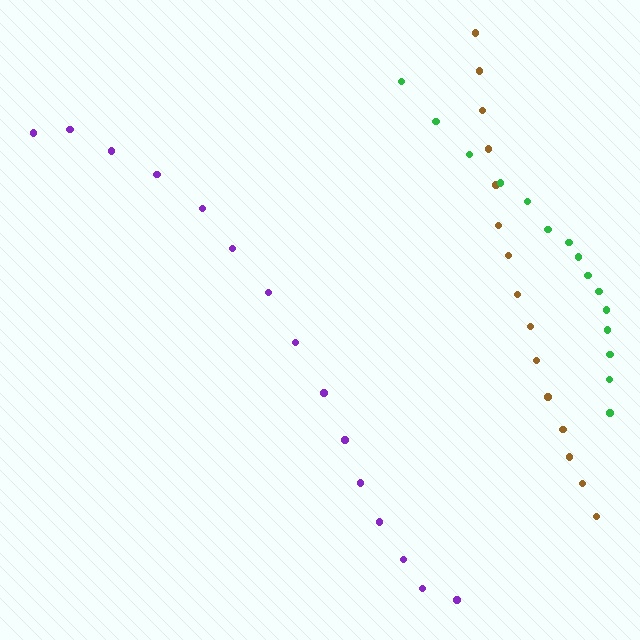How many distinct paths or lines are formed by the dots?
There are 3 distinct paths.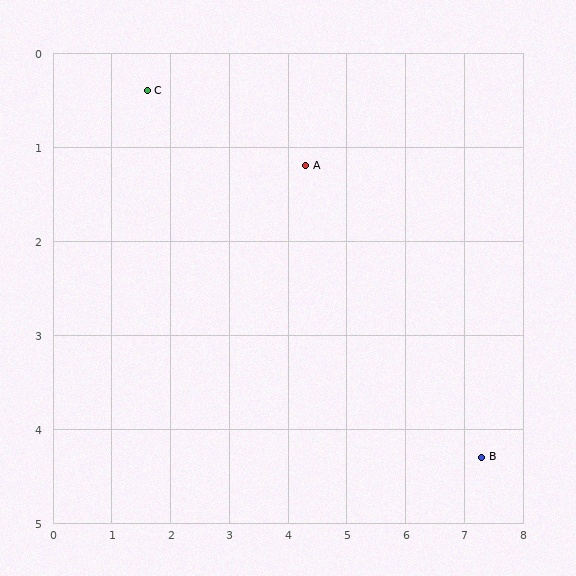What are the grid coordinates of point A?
Point A is at approximately (4.3, 1.2).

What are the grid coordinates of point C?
Point C is at approximately (1.6, 0.4).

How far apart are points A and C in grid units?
Points A and C are about 2.8 grid units apart.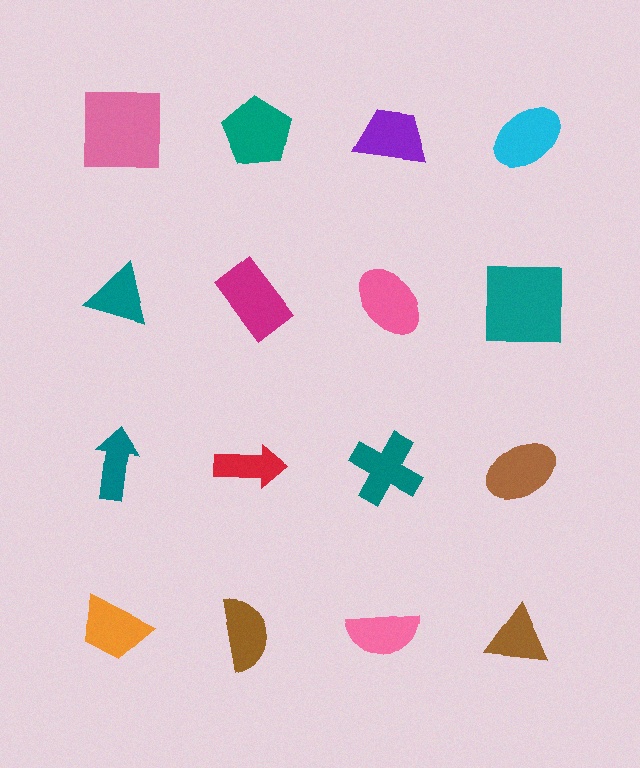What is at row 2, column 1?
A teal triangle.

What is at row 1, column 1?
A pink square.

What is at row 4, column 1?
An orange trapezoid.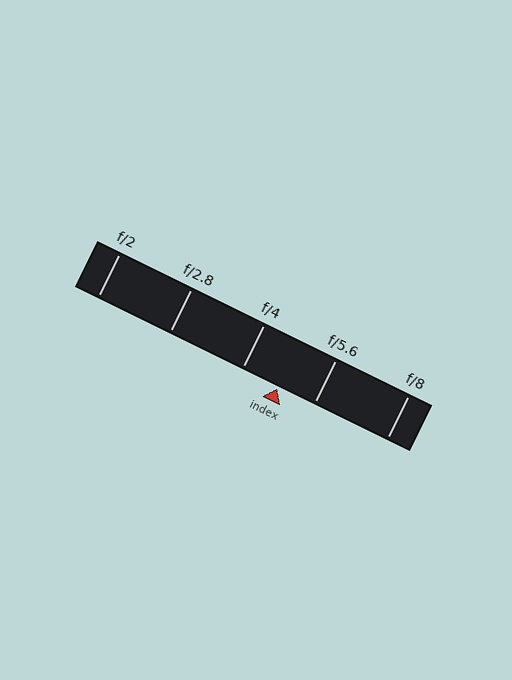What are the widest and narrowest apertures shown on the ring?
The widest aperture shown is f/2 and the narrowest is f/8.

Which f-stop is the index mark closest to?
The index mark is closest to f/5.6.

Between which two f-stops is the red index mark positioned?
The index mark is between f/4 and f/5.6.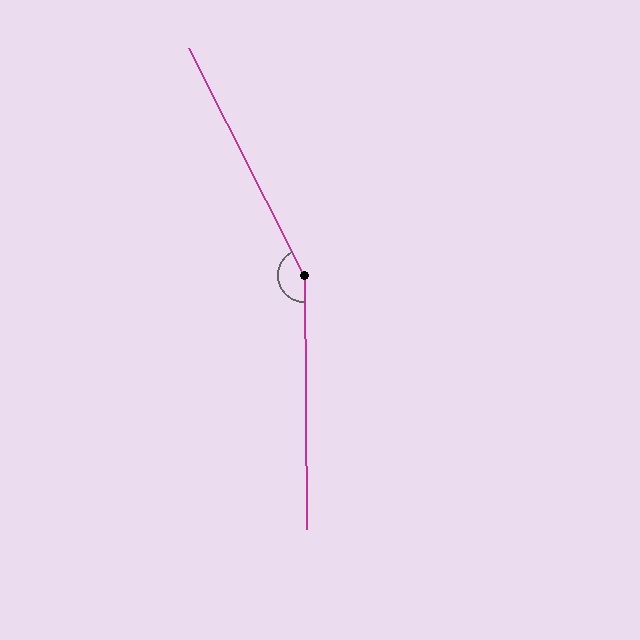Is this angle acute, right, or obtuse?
It is obtuse.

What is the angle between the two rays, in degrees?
Approximately 154 degrees.